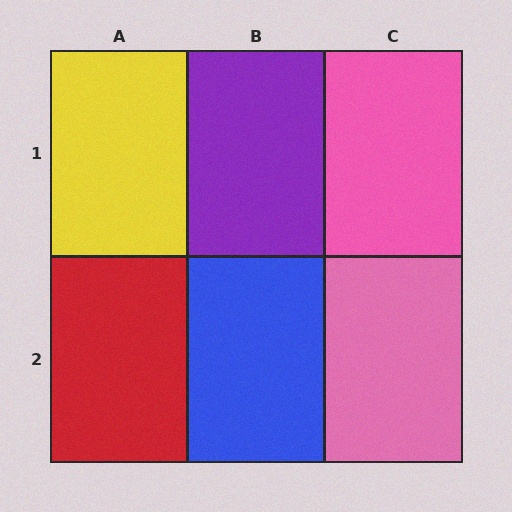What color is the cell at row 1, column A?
Yellow.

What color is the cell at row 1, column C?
Pink.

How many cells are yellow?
1 cell is yellow.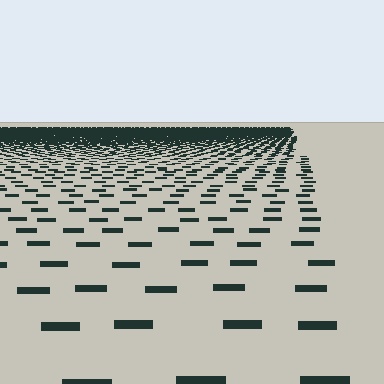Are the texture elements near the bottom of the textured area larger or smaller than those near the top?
Larger. Near the bottom, elements are closer to the viewer and appear at a bigger on-screen size.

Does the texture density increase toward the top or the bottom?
Density increases toward the top.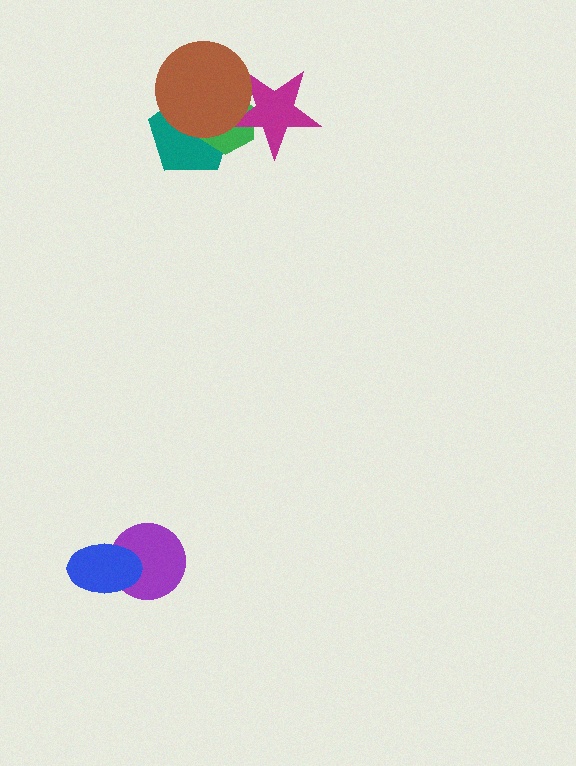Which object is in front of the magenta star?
The brown circle is in front of the magenta star.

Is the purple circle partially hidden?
Yes, it is partially covered by another shape.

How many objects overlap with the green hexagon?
3 objects overlap with the green hexagon.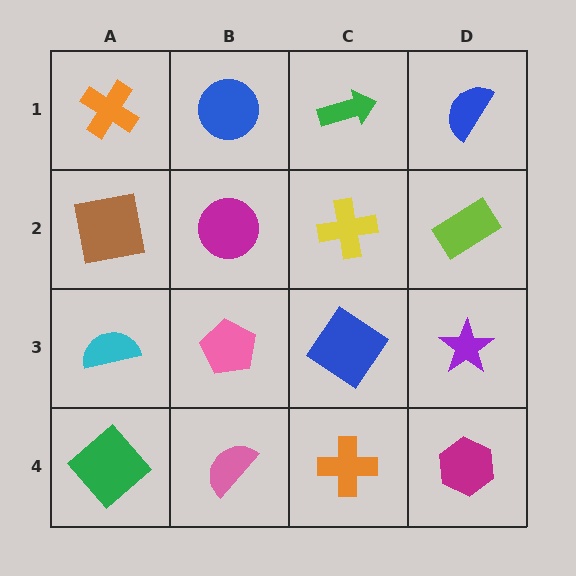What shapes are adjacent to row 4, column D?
A purple star (row 3, column D), an orange cross (row 4, column C).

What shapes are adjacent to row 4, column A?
A cyan semicircle (row 3, column A), a pink semicircle (row 4, column B).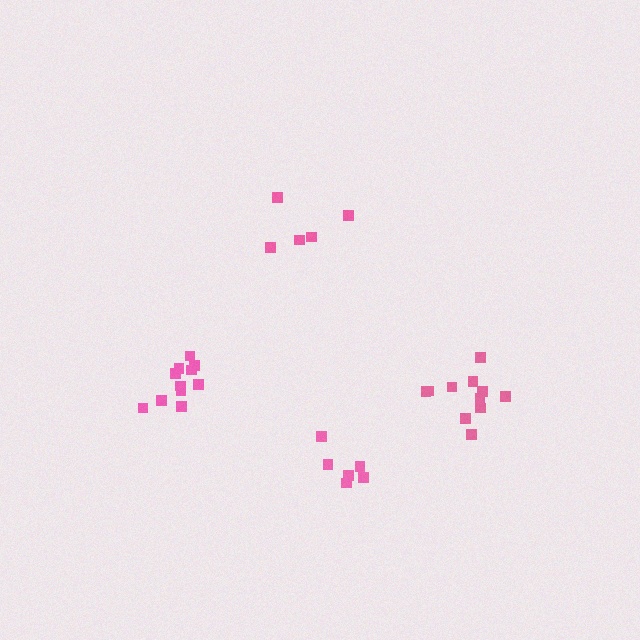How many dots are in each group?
Group 1: 6 dots, Group 2: 5 dots, Group 3: 11 dots, Group 4: 11 dots (33 total).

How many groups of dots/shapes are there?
There are 4 groups.